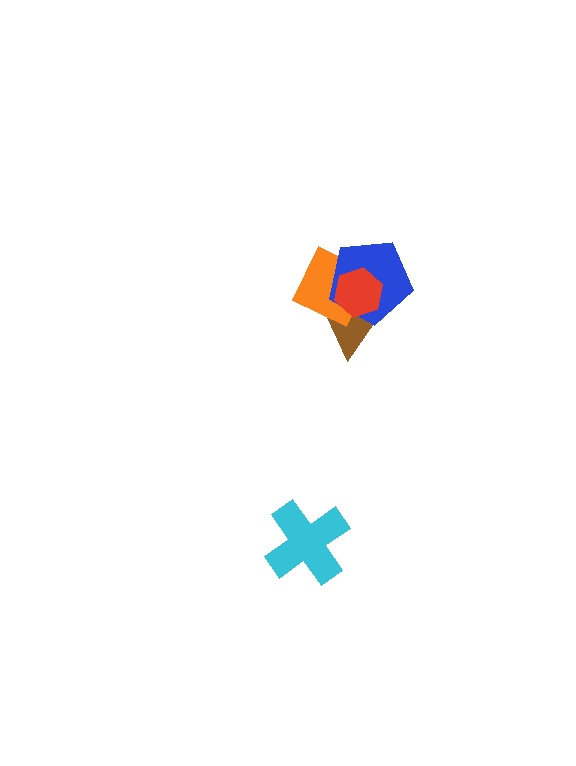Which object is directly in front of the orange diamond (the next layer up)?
The blue pentagon is directly in front of the orange diamond.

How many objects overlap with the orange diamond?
3 objects overlap with the orange diamond.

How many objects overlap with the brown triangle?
3 objects overlap with the brown triangle.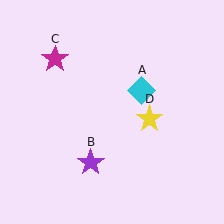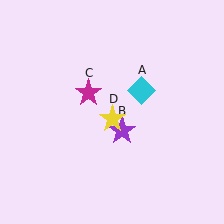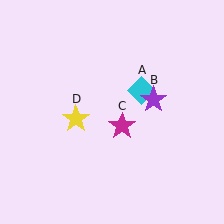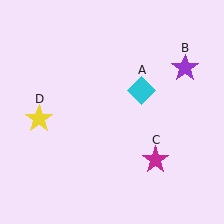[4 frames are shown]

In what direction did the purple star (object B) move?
The purple star (object B) moved up and to the right.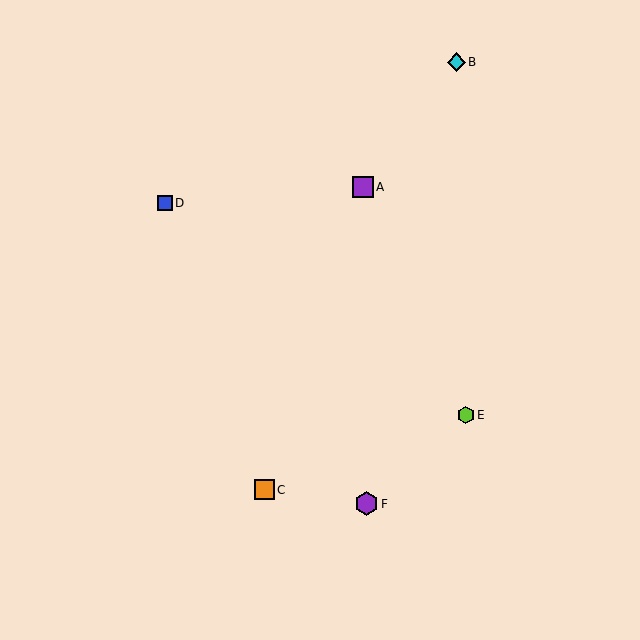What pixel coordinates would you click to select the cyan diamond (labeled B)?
Click at (456, 62) to select the cyan diamond B.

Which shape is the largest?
The purple hexagon (labeled F) is the largest.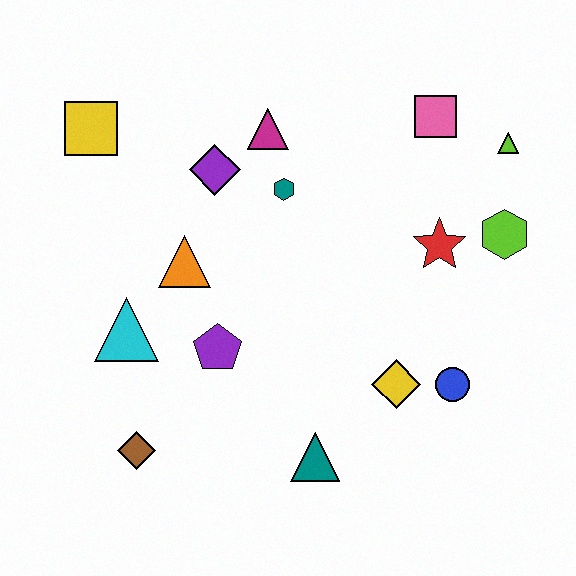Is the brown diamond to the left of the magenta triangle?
Yes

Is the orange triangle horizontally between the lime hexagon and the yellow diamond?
No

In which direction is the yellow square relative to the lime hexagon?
The yellow square is to the left of the lime hexagon.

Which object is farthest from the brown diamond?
The lime triangle is farthest from the brown diamond.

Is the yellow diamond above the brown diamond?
Yes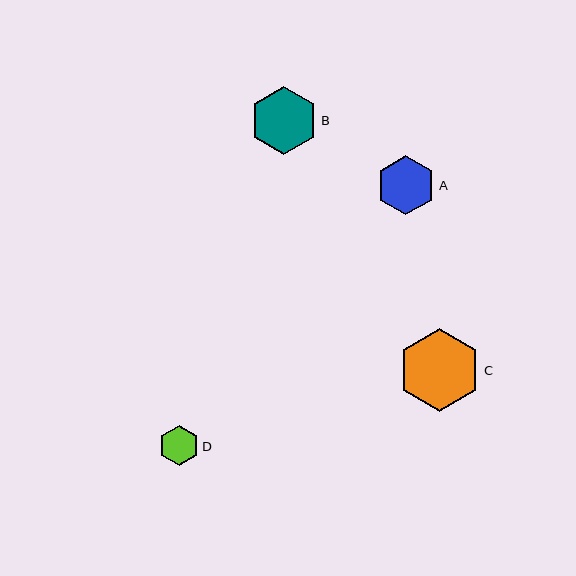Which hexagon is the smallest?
Hexagon D is the smallest with a size of approximately 40 pixels.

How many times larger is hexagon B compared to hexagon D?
Hexagon B is approximately 1.7 times the size of hexagon D.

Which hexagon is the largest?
Hexagon C is the largest with a size of approximately 82 pixels.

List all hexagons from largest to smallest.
From largest to smallest: C, B, A, D.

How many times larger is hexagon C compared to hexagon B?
Hexagon C is approximately 1.2 times the size of hexagon B.